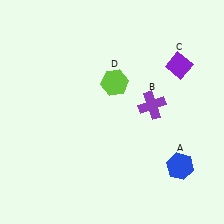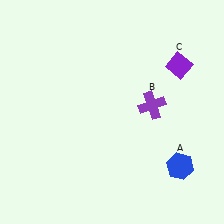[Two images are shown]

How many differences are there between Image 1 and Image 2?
There is 1 difference between the two images.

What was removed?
The lime hexagon (D) was removed in Image 2.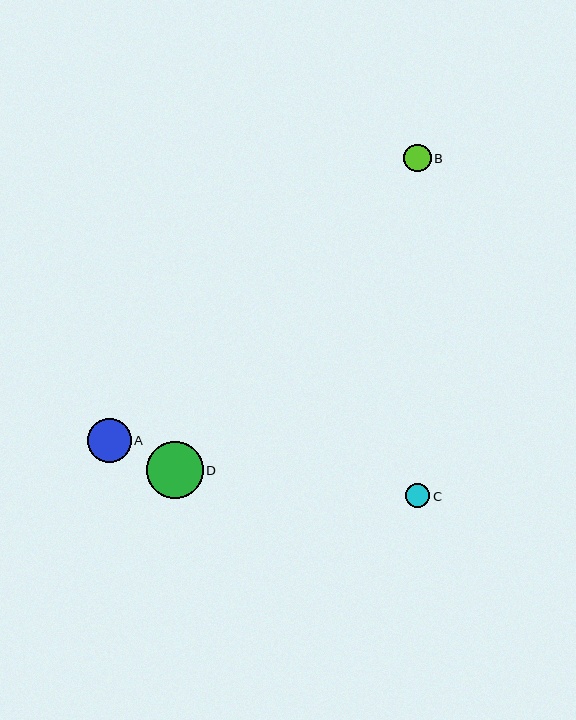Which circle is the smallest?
Circle C is the smallest with a size of approximately 24 pixels.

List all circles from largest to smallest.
From largest to smallest: D, A, B, C.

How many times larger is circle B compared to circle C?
Circle B is approximately 1.2 times the size of circle C.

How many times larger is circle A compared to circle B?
Circle A is approximately 1.6 times the size of circle B.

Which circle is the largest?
Circle D is the largest with a size of approximately 57 pixels.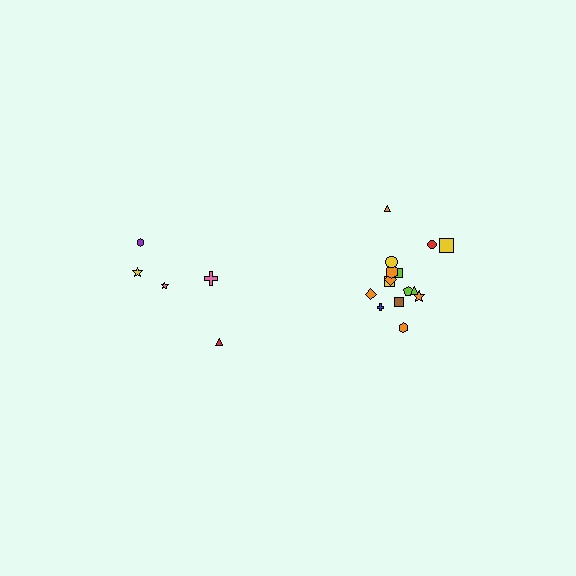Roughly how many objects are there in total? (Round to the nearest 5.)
Roughly 20 objects in total.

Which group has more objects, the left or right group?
The right group.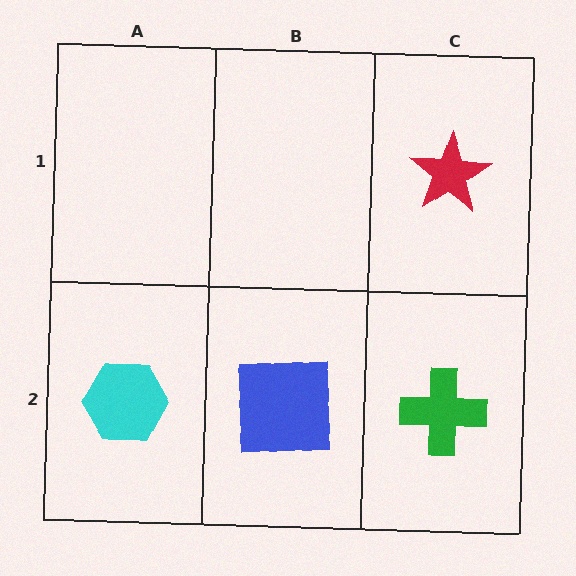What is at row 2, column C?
A green cross.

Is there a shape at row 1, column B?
No, that cell is empty.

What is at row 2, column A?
A cyan hexagon.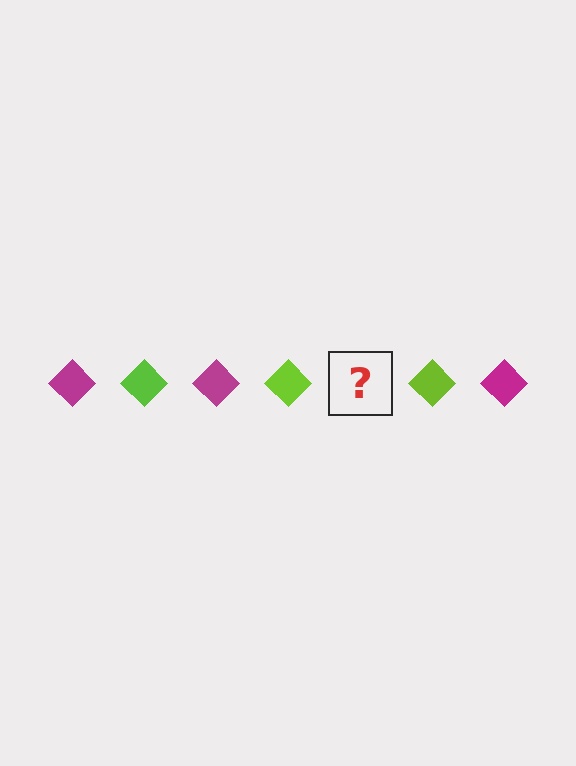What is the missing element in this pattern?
The missing element is a magenta diamond.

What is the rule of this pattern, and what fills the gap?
The rule is that the pattern cycles through magenta, lime diamonds. The gap should be filled with a magenta diamond.